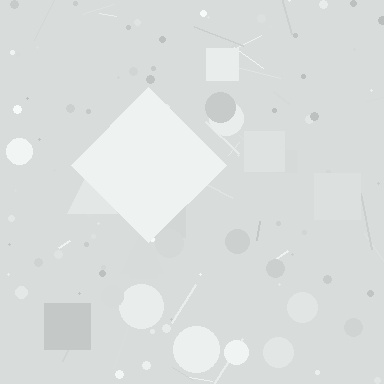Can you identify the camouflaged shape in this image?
The camouflaged shape is a diamond.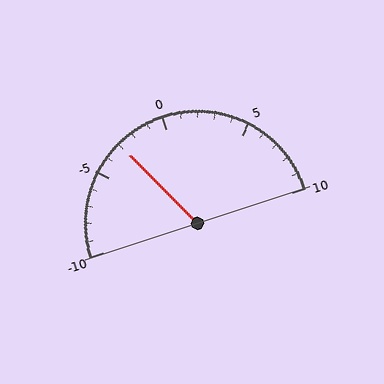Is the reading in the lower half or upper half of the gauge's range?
The reading is in the lower half of the range (-10 to 10).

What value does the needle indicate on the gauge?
The needle indicates approximately -3.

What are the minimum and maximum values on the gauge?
The gauge ranges from -10 to 10.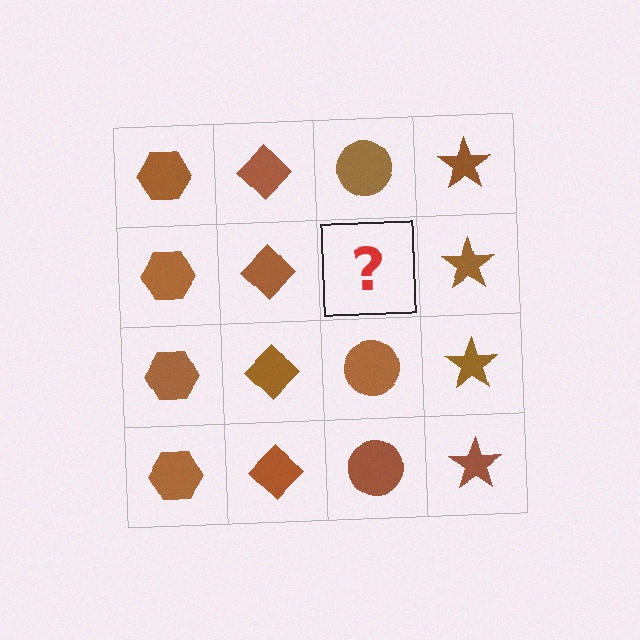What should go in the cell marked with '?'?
The missing cell should contain a brown circle.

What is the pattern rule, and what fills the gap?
The rule is that each column has a consistent shape. The gap should be filled with a brown circle.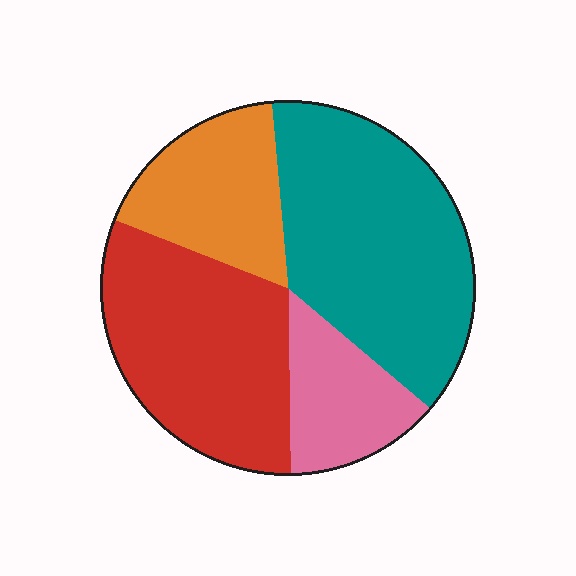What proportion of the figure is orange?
Orange covers 18% of the figure.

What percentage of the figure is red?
Red takes up between a quarter and a half of the figure.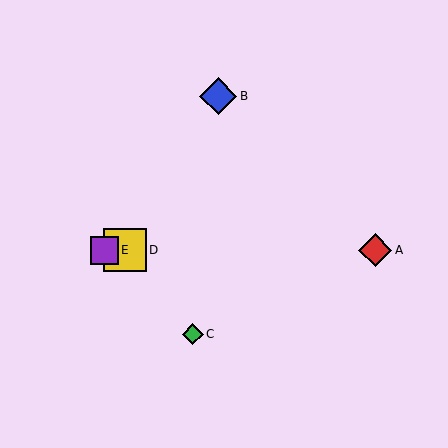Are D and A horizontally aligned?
Yes, both are at y≈250.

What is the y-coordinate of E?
Object E is at y≈250.